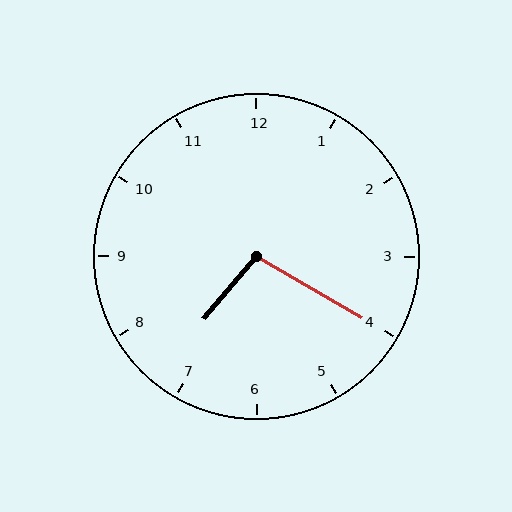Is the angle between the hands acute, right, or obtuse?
It is obtuse.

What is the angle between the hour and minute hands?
Approximately 100 degrees.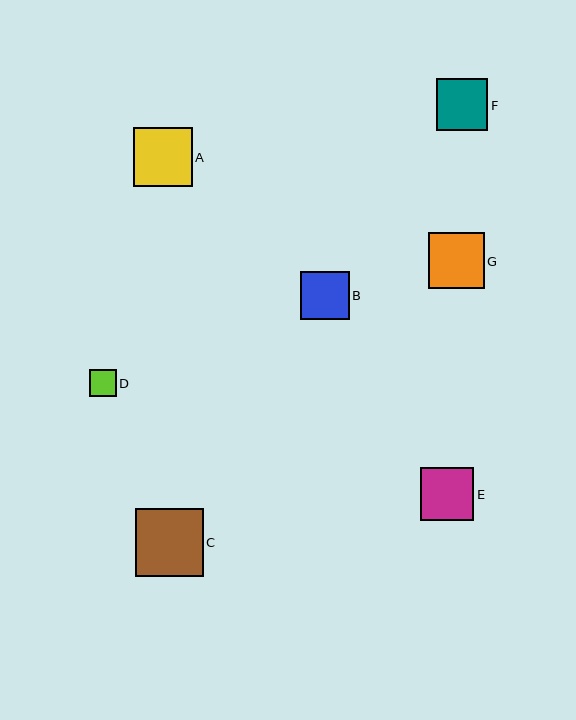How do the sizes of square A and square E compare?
Square A and square E are approximately the same size.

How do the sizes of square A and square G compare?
Square A and square G are approximately the same size.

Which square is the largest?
Square C is the largest with a size of approximately 68 pixels.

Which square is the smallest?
Square D is the smallest with a size of approximately 27 pixels.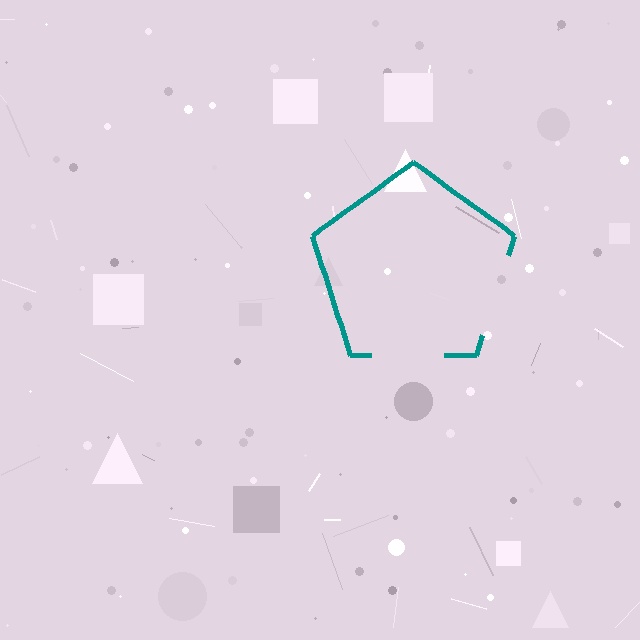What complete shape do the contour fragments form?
The contour fragments form a pentagon.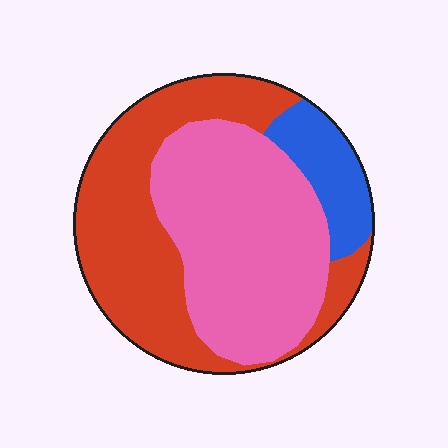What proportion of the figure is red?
Red takes up between a third and a half of the figure.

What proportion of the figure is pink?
Pink covers about 45% of the figure.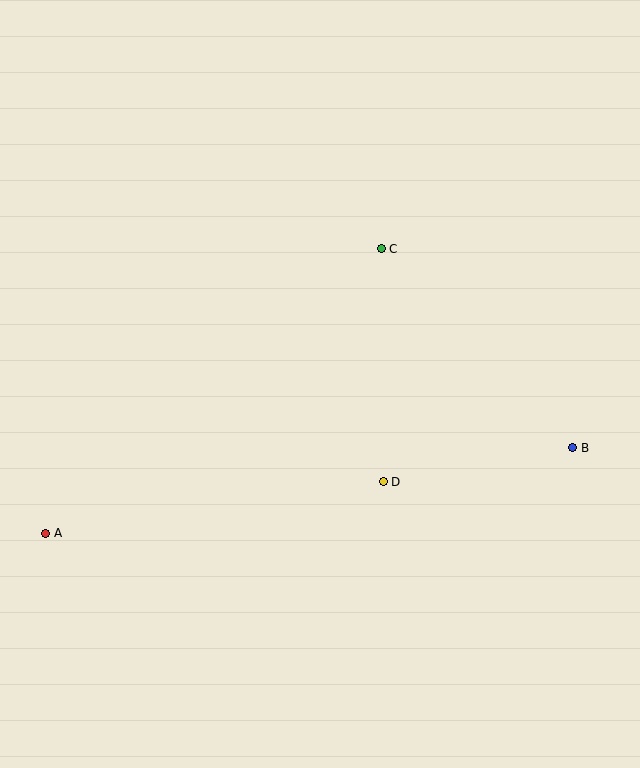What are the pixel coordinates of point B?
Point B is at (573, 448).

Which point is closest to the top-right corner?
Point C is closest to the top-right corner.